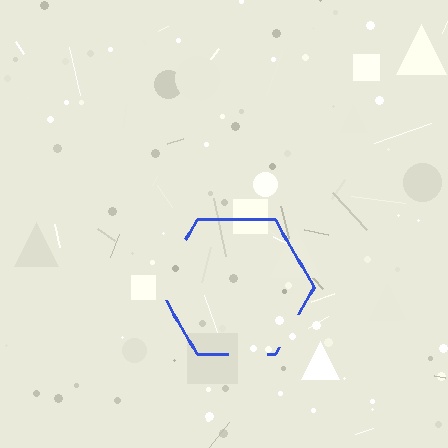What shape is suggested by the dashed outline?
The dashed outline suggests a hexagon.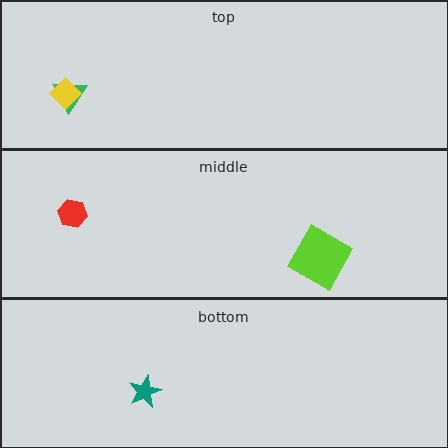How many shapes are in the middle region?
2.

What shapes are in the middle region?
The red hexagon, the lime square.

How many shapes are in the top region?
2.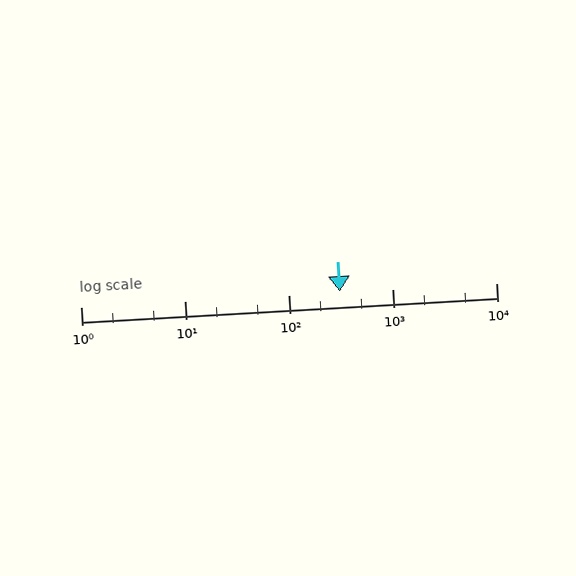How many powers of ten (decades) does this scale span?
The scale spans 4 decades, from 1 to 10000.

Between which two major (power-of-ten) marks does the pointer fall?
The pointer is between 100 and 1000.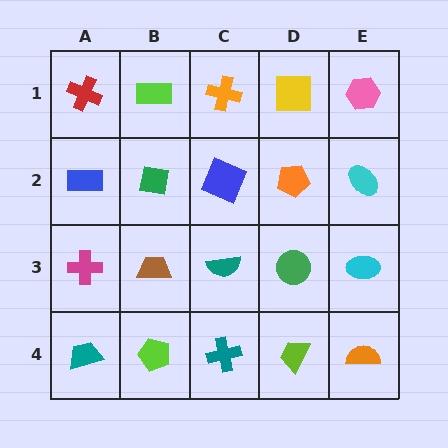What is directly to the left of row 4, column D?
A teal cross.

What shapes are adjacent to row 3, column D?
An orange pentagon (row 2, column D), a lime trapezoid (row 4, column D), a teal semicircle (row 3, column C), a cyan ellipse (row 3, column E).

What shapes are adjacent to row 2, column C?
An orange cross (row 1, column C), a teal semicircle (row 3, column C), a green square (row 2, column B), an orange pentagon (row 2, column D).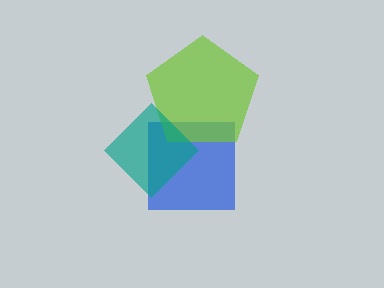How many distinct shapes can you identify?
There are 3 distinct shapes: a blue square, a lime pentagon, a teal diamond.